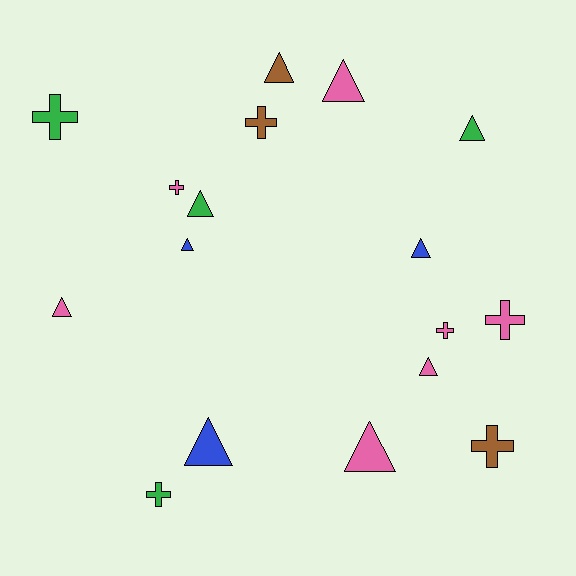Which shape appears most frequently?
Triangle, with 10 objects.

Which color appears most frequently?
Pink, with 7 objects.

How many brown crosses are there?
There are 2 brown crosses.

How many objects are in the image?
There are 17 objects.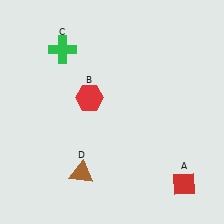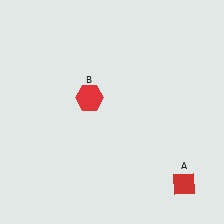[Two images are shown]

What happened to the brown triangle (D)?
The brown triangle (D) was removed in Image 2. It was in the bottom-left area of Image 1.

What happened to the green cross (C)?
The green cross (C) was removed in Image 2. It was in the top-left area of Image 1.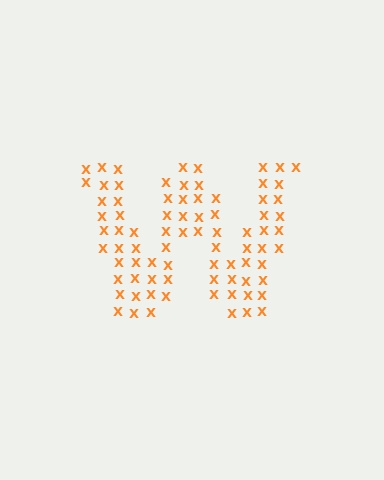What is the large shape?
The large shape is the letter W.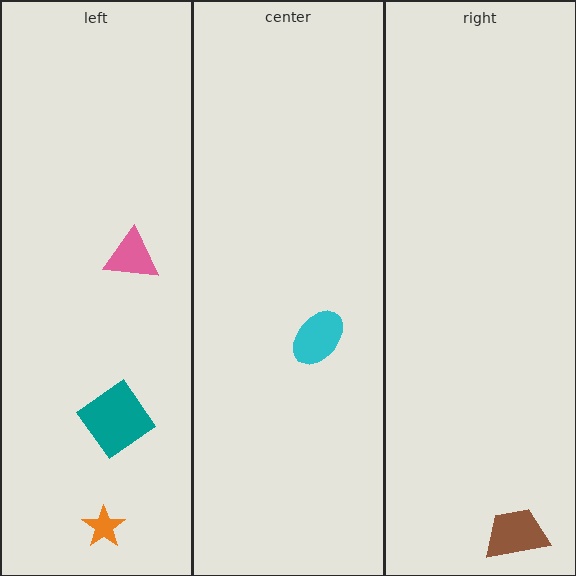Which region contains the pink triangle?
The left region.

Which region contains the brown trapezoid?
The right region.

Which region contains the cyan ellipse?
The center region.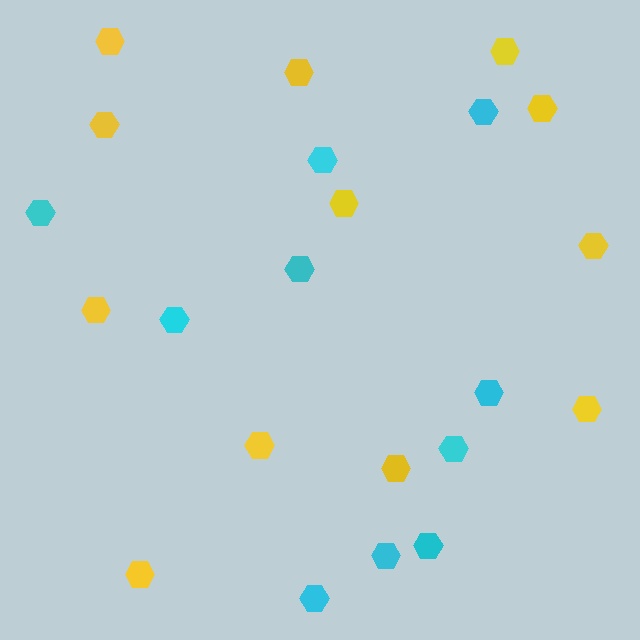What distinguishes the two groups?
There are 2 groups: one group of cyan hexagons (10) and one group of yellow hexagons (12).